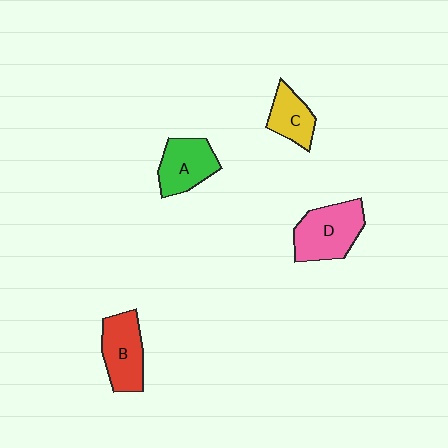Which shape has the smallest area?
Shape C (yellow).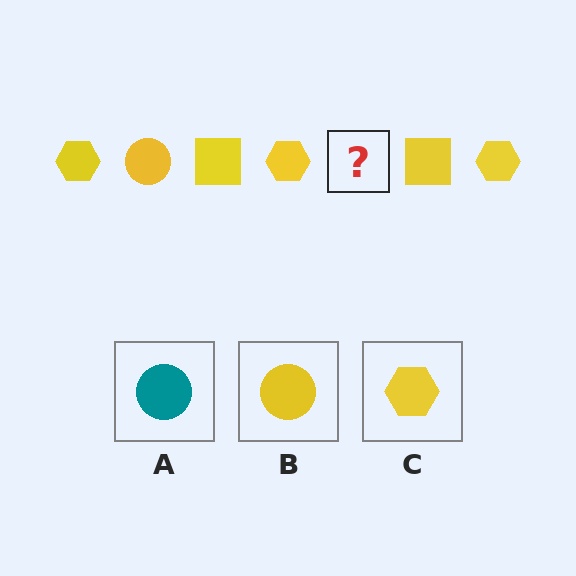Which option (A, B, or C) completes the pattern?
B.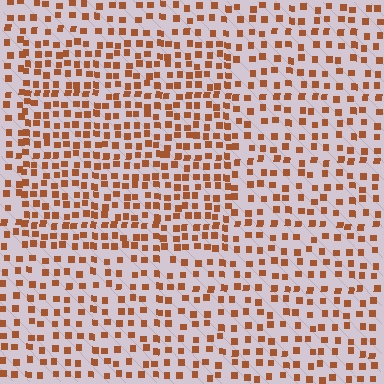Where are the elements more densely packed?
The elements are more densely packed inside the rectangle boundary.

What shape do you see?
I see a rectangle.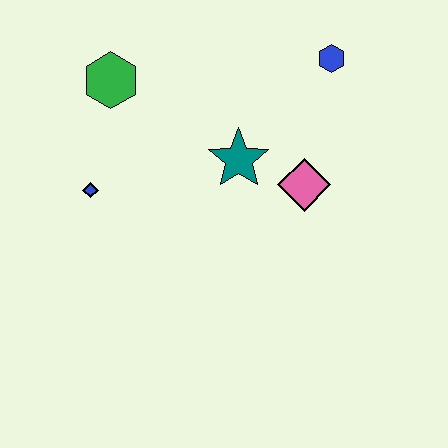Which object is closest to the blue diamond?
The green hexagon is closest to the blue diamond.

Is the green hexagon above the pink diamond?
Yes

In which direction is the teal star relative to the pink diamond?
The teal star is to the left of the pink diamond.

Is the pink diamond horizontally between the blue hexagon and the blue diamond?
Yes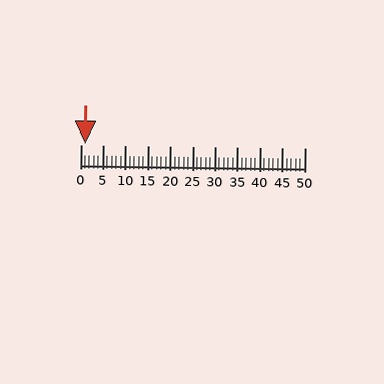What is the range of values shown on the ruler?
The ruler shows values from 0 to 50.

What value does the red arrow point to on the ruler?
The red arrow points to approximately 1.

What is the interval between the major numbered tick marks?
The major tick marks are spaced 5 units apart.